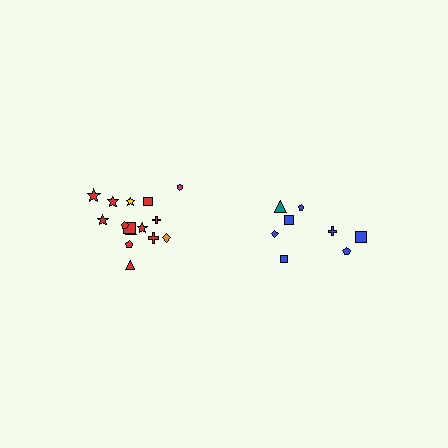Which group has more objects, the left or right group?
The left group.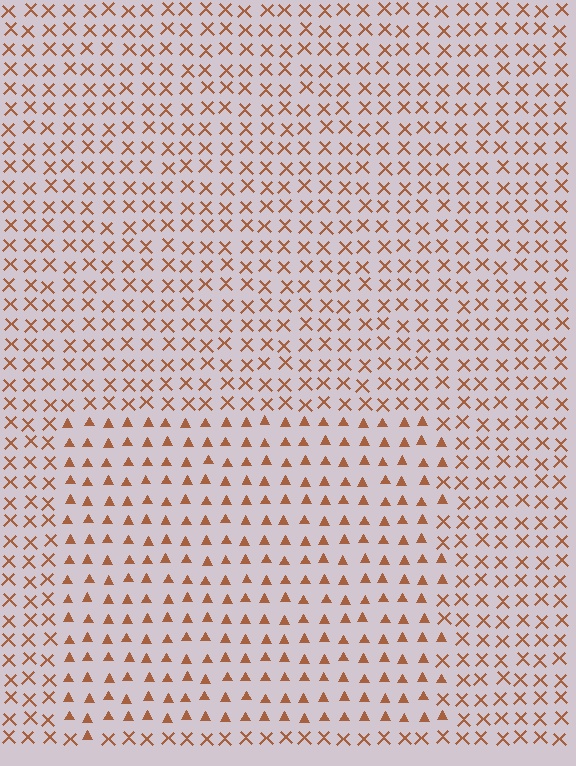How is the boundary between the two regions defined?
The boundary is defined by a change in element shape: triangles inside vs. X marks outside. All elements share the same color and spacing.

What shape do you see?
I see a rectangle.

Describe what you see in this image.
The image is filled with small brown elements arranged in a uniform grid. A rectangle-shaped region contains triangles, while the surrounding area contains X marks. The boundary is defined purely by the change in element shape.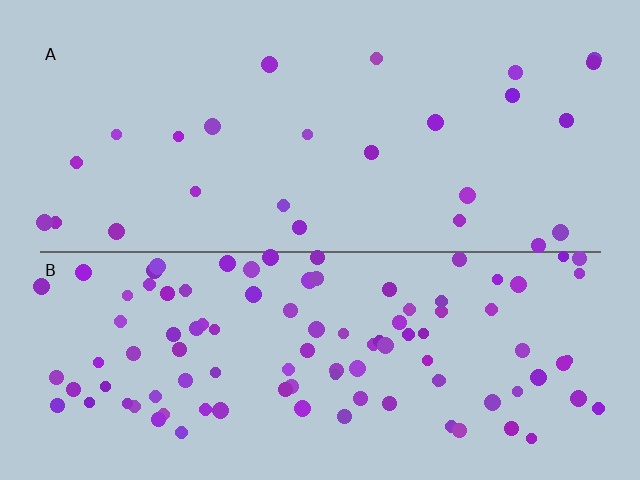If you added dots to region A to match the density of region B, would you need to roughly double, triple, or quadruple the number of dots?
Approximately quadruple.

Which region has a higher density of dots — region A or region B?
B (the bottom).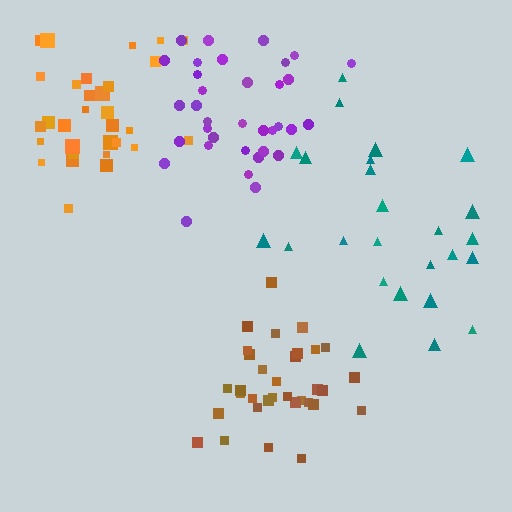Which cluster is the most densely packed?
Brown.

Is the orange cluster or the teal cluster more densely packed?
Orange.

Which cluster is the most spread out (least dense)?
Teal.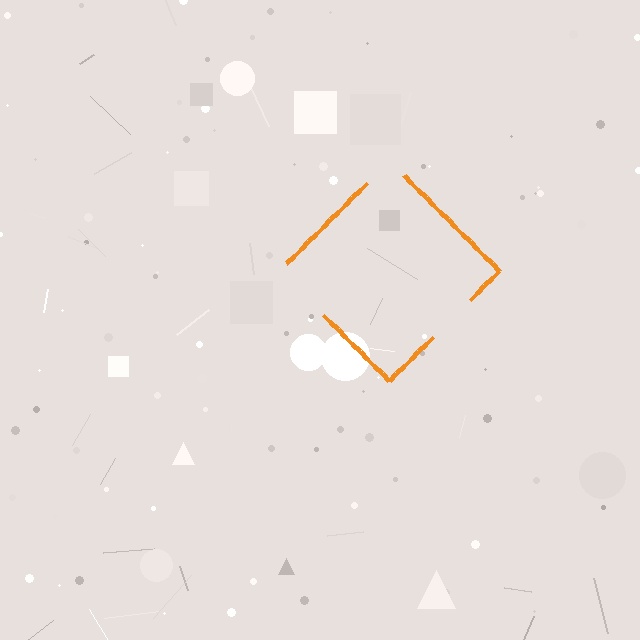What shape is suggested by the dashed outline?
The dashed outline suggests a diamond.